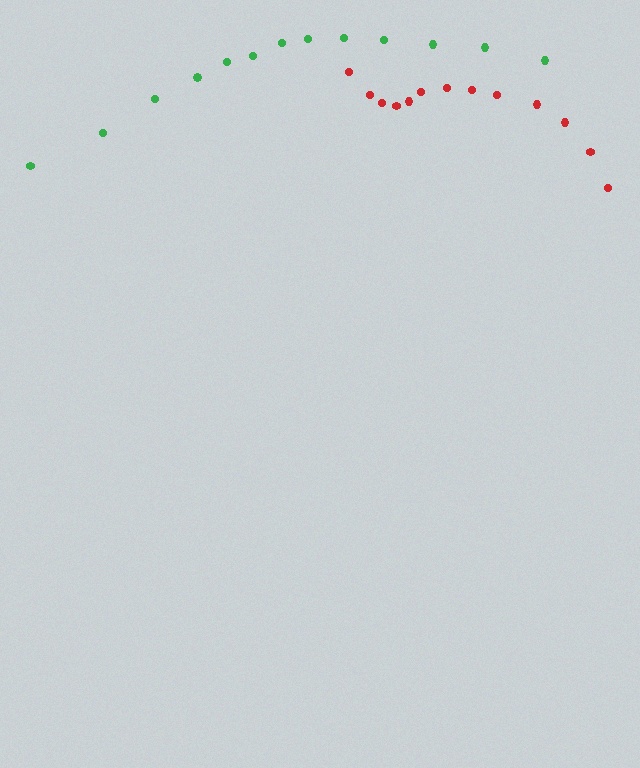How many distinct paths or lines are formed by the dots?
There are 2 distinct paths.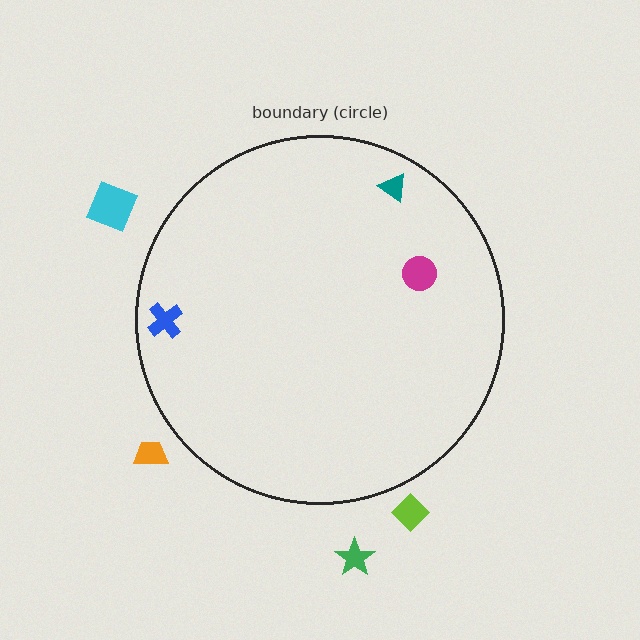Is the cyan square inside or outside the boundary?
Outside.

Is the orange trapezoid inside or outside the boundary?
Outside.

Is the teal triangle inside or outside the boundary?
Inside.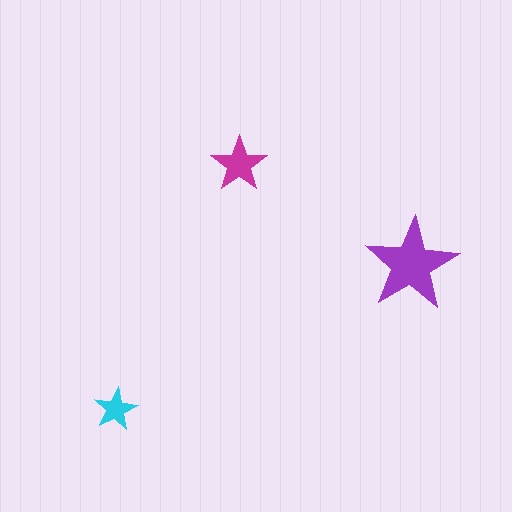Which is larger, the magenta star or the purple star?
The purple one.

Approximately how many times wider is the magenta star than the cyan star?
About 1.5 times wider.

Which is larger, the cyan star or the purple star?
The purple one.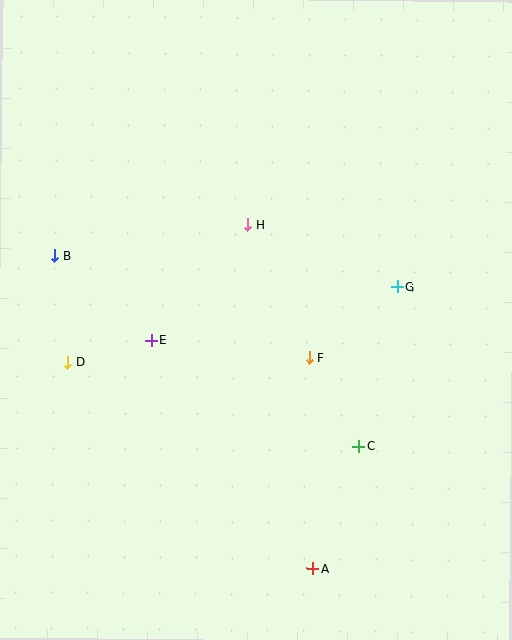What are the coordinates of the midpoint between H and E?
The midpoint between H and E is at (199, 283).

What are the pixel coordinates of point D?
Point D is at (67, 363).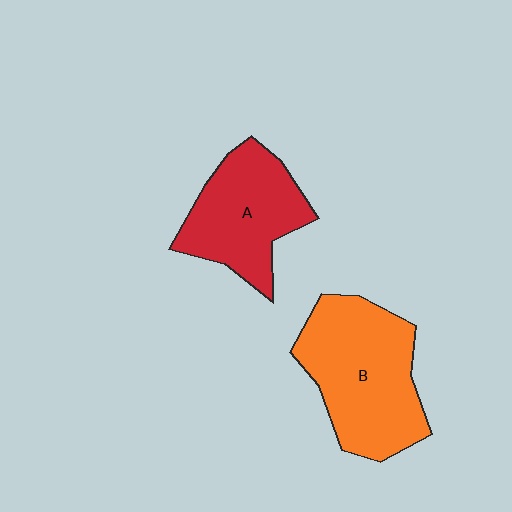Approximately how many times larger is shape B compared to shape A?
Approximately 1.3 times.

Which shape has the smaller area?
Shape A (red).